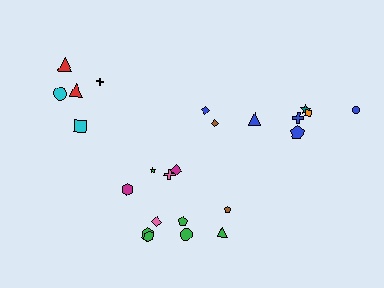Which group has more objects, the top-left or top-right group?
The top-right group.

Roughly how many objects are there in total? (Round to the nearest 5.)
Roughly 25 objects in total.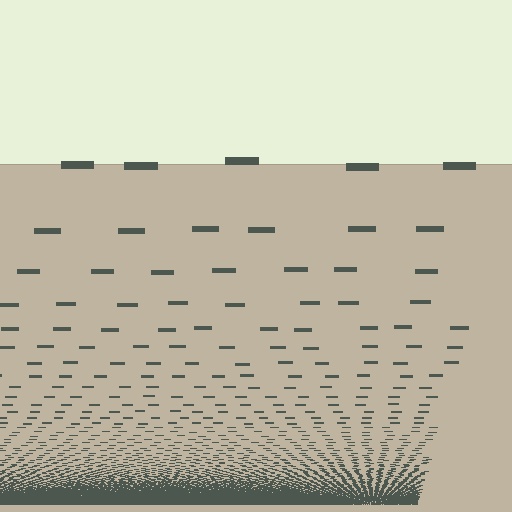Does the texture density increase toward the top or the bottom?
Density increases toward the bottom.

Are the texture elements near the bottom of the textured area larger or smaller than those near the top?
Smaller. The gradient is inverted — elements near the bottom are smaller and denser.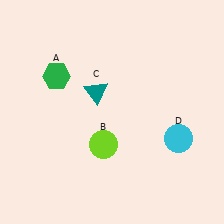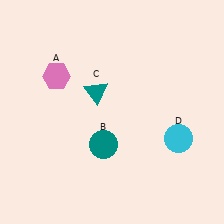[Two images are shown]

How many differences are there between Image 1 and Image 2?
There are 2 differences between the two images.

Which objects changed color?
A changed from green to pink. B changed from lime to teal.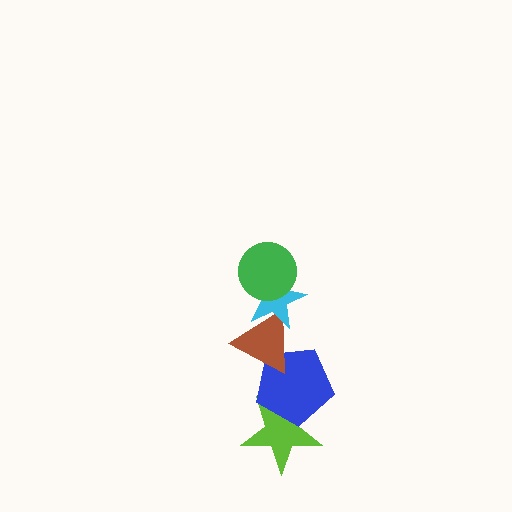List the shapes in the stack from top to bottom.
From top to bottom: the green circle, the cyan star, the brown triangle, the blue pentagon, the lime star.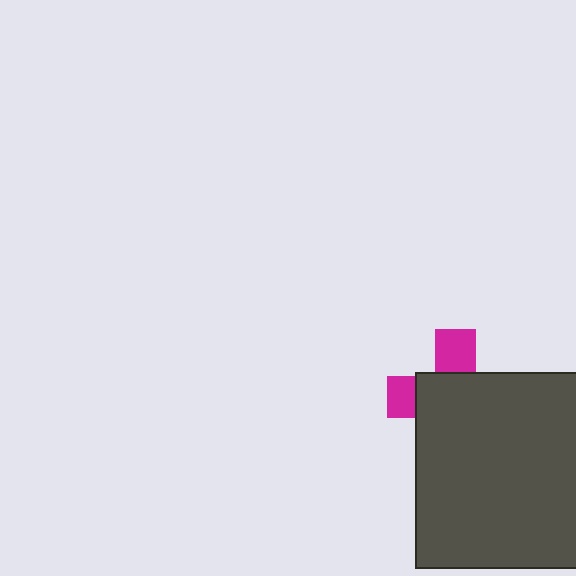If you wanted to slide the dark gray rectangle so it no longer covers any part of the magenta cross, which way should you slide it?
Slide it toward the lower-right — that is the most direct way to separate the two shapes.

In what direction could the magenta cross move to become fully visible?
The magenta cross could move toward the upper-left. That would shift it out from behind the dark gray rectangle entirely.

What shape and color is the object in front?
The object in front is a dark gray rectangle.